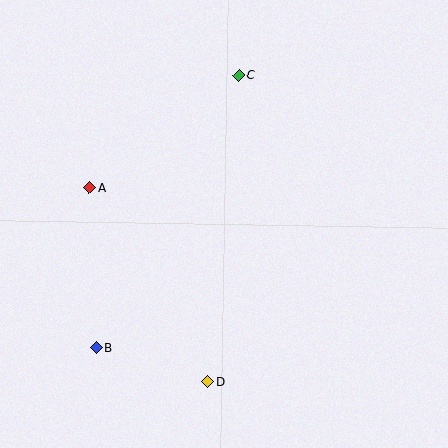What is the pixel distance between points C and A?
The distance between C and A is 187 pixels.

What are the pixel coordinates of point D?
Point D is at (208, 381).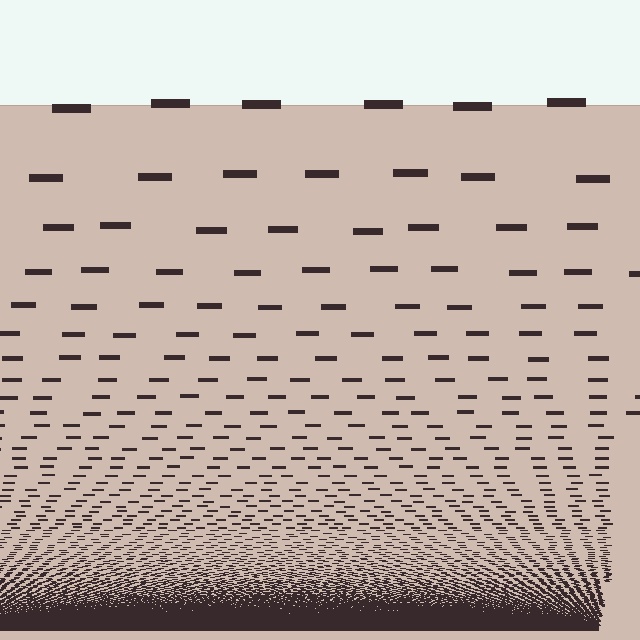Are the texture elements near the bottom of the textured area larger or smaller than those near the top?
Smaller. The gradient is inverted — elements near the bottom are smaller and denser.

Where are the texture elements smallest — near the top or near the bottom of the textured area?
Near the bottom.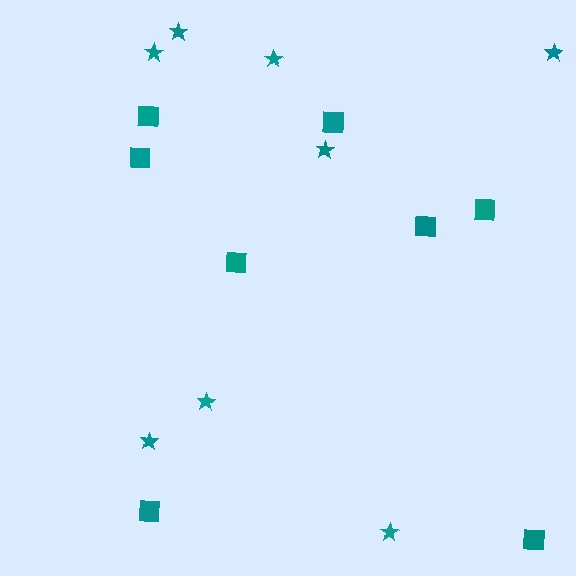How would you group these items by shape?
There are 2 groups: one group of squares (8) and one group of stars (8).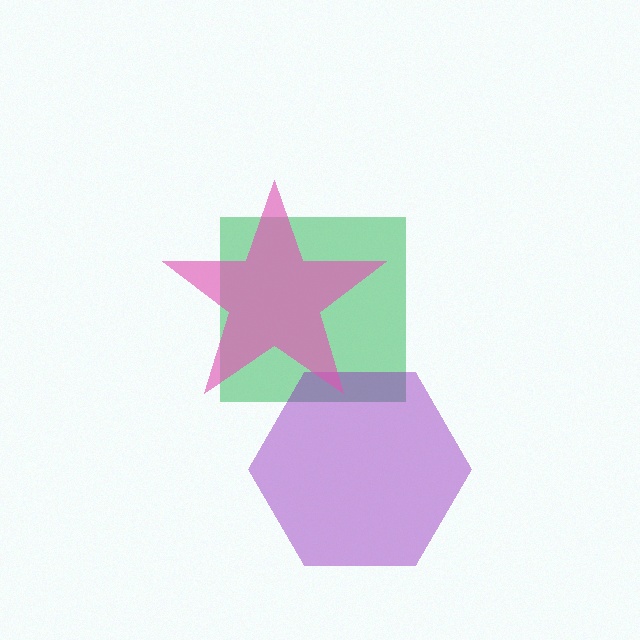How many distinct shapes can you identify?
There are 3 distinct shapes: a green square, a purple hexagon, a pink star.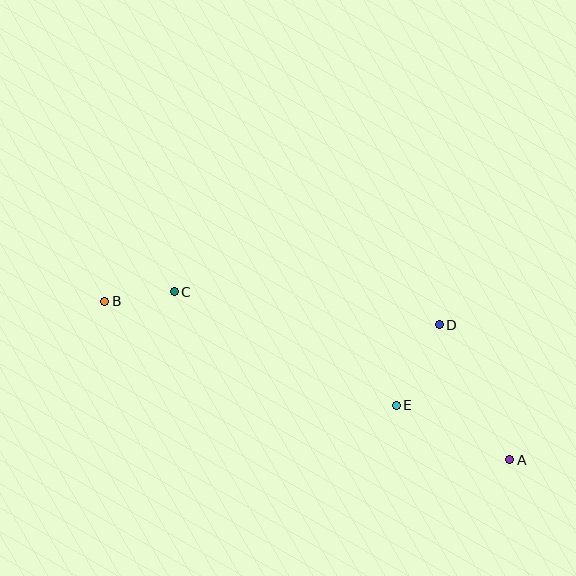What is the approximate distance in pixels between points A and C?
The distance between A and C is approximately 375 pixels.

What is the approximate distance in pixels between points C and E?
The distance between C and E is approximately 249 pixels.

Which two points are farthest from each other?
Points A and B are farthest from each other.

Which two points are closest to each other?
Points B and C are closest to each other.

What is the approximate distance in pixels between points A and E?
The distance between A and E is approximately 126 pixels.